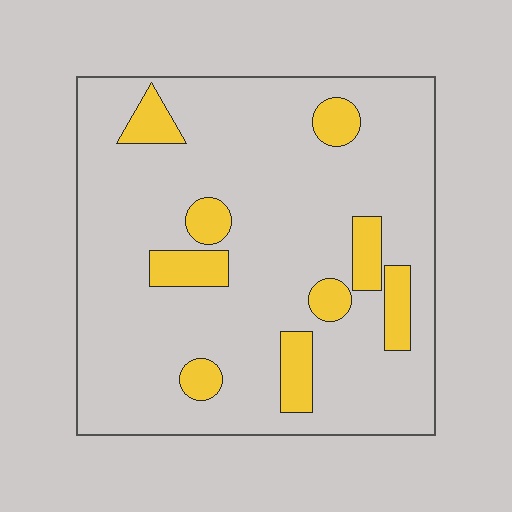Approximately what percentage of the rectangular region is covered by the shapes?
Approximately 15%.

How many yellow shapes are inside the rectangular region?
9.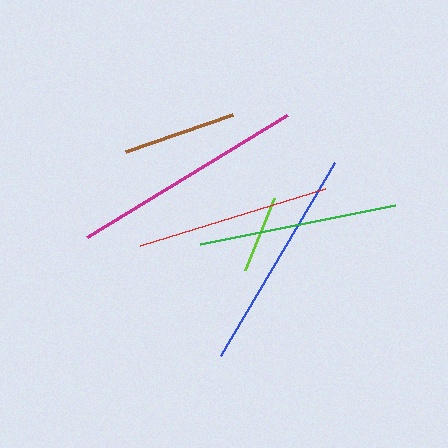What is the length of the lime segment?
The lime segment is approximately 78 pixels long.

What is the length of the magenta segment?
The magenta segment is approximately 234 pixels long.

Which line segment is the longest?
The magenta line is the longest at approximately 234 pixels.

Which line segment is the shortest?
The lime line is the shortest at approximately 78 pixels.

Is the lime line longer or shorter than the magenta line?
The magenta line is longer than the lime line.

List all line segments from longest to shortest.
From longest to shortest: magenta, blue, green, red, brown, lime.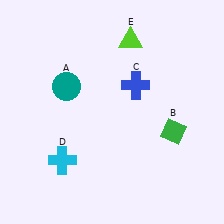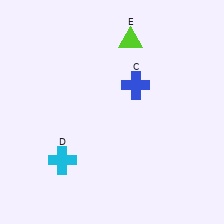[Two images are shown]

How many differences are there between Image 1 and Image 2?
There are 2 differences between the two images.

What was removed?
The teal circle (A), the green diamond (B) were removed in Image 2.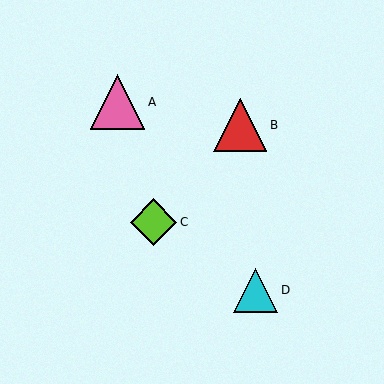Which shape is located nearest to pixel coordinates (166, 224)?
The lime diamond (labeled C) at (154, 222) is nearest to that location.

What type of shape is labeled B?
Shape B is a red triangle.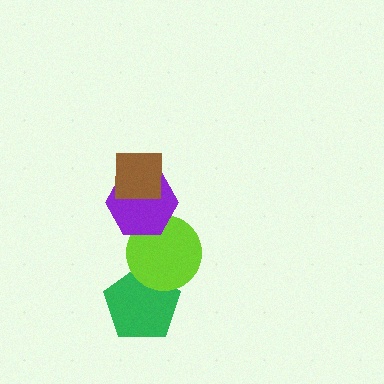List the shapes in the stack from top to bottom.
From top to bottom: the brown square, the purple hexagon, the lime circle, the green pentagon.